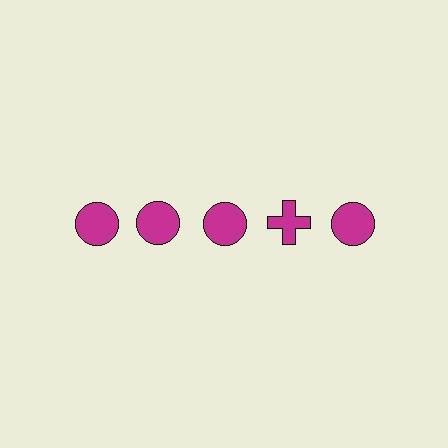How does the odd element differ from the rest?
It has a different shape: cross instead of circle.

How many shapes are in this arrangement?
There are 5 shapes arranged in a grid pattern.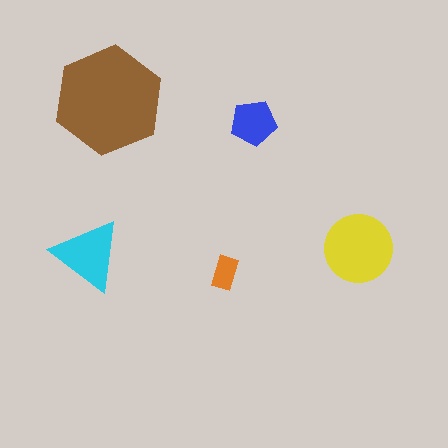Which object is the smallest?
The orange rectangle.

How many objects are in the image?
There are 5 objects in the image.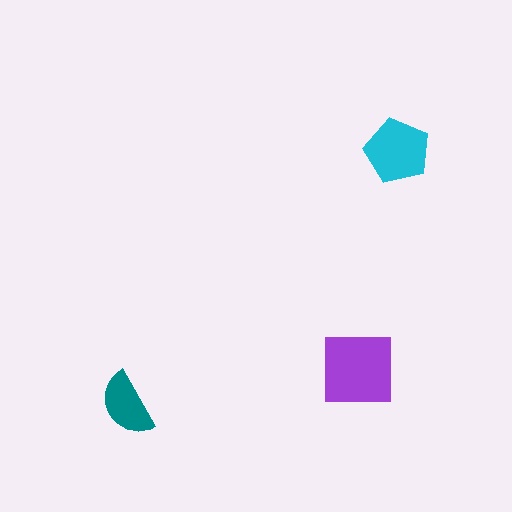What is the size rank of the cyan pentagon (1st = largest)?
2nd.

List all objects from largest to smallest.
The purple square, the cyan pentagon, the teal semicircle.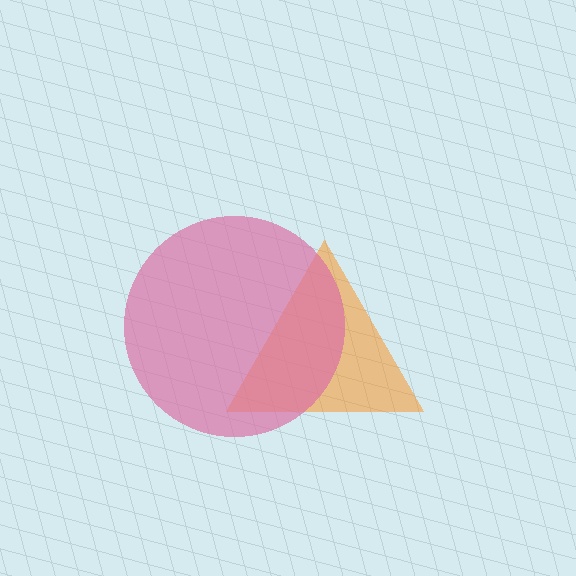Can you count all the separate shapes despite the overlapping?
Yes, there are 2 separate shapes.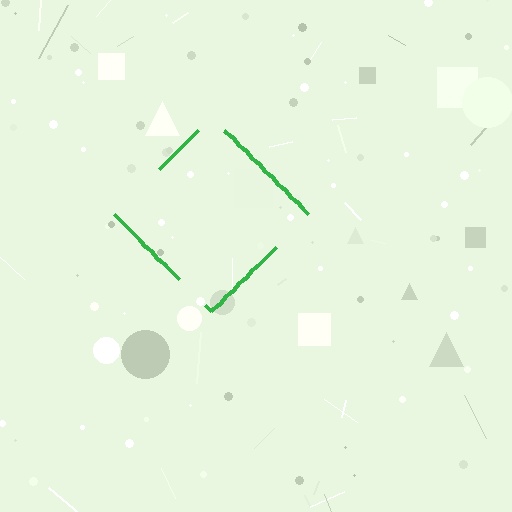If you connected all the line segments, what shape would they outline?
They would outline a diamond.